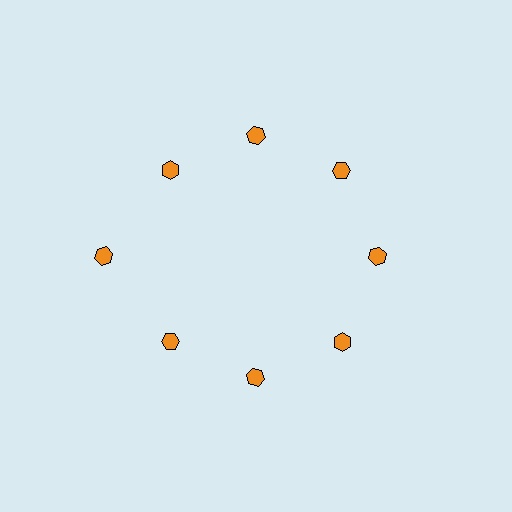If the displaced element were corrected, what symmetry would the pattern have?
It would have 8-fold rotational symmetry — the pattern would map onto itself every 45 degrees.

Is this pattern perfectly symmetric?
No. The 8 orange hexagons are arranged in a ring, but one element near the 9 o'clock position is pushed outward from the center, breaking the 8-fold rotational symmetry.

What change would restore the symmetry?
The symmetry would be restored by moving it inward, back onto the ring so that all 8 hexagons sit at equal angles and equal distance from the center.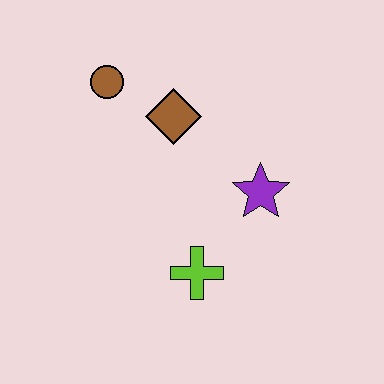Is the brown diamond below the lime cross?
No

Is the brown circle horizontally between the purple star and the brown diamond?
No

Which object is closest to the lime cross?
The purple star is closest to the lime cross.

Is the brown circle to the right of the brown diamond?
No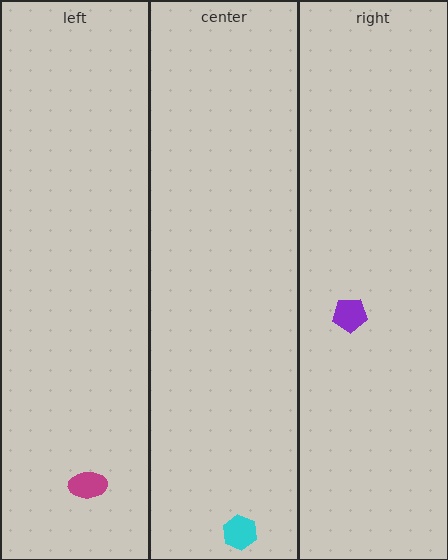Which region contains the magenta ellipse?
The left region.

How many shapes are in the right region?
1.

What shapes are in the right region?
The purple pentagon.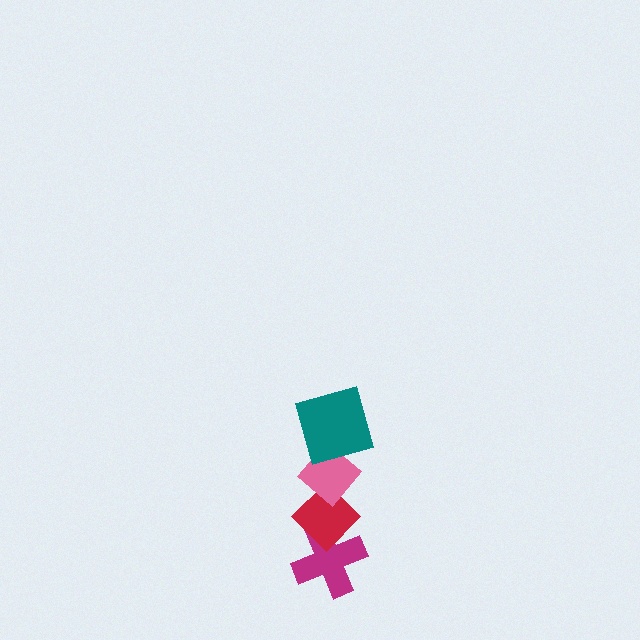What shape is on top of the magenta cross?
The red diamond is on top of the magenta cross.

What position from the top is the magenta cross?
The magenta cross is 4th from the top.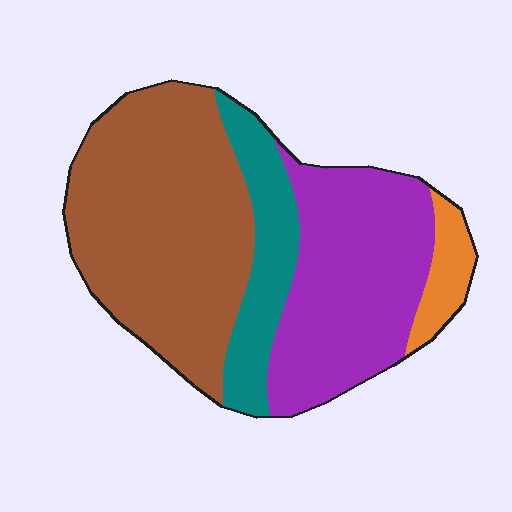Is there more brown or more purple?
Brown.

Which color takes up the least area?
Orange, at roughly 5%.